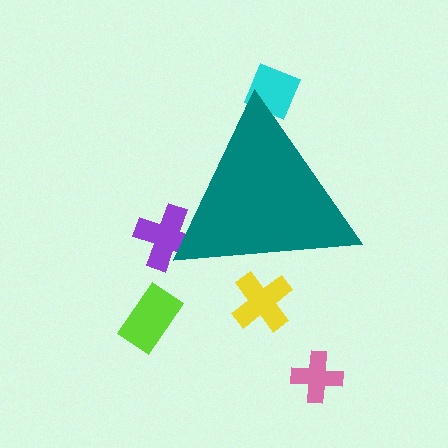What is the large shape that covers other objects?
A teal triangle.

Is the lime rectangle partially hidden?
No, the lime rectangle is fully visible.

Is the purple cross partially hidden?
Yes, the purple cross is partially hidden behind the teal triangle.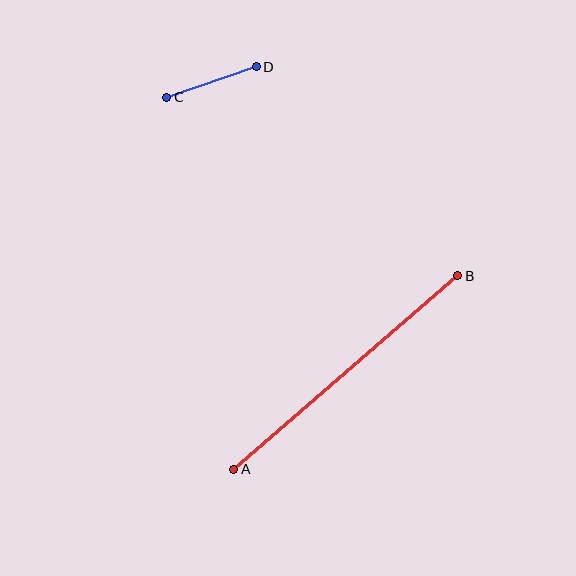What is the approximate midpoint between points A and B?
The midpoint is at approximately (346, 373) pixels.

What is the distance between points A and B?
The distance is approximately 296 pixels.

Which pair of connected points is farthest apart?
Points A and B are farthest apart.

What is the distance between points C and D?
The distance is approximately 95 pixels.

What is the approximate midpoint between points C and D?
The midpoint is at approximately (212, 82) pixels.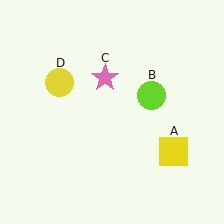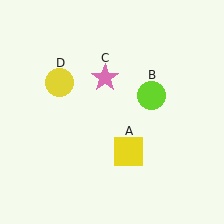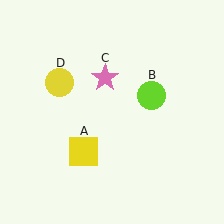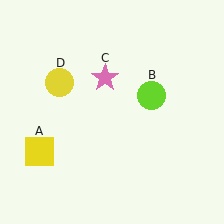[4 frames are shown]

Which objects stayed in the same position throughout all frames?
Lime circle (object B) and pink star (object C) and yellow circle (object D) remained stationary.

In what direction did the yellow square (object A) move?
The yellow square (object A) moved left.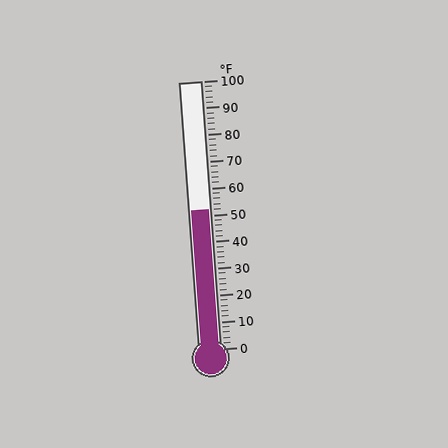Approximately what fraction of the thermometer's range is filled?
The thermometer is filled to approximately 50% of its range.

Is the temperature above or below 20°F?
The temperature is above 20°F.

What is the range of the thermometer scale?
The thermometer scale ranges from 0°F to 100°F.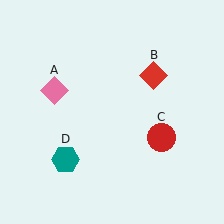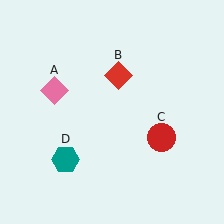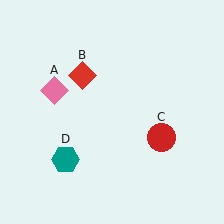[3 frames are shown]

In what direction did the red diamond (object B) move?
The red diamond (object B) moved left.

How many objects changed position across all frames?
1 object changed position: red diamond (object B).